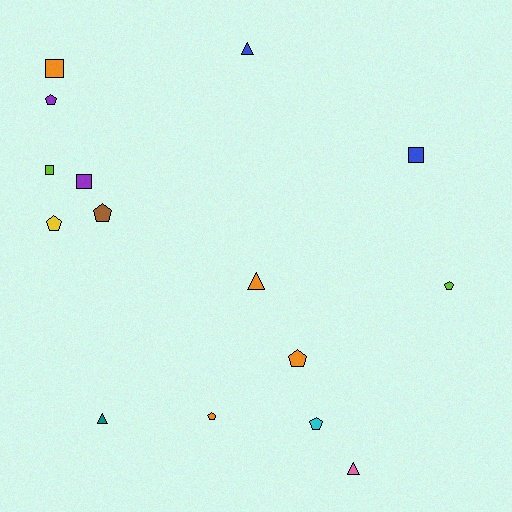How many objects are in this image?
There are 15 objects.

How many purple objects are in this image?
There are 2 purple objects.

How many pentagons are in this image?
There are 7 pentagons.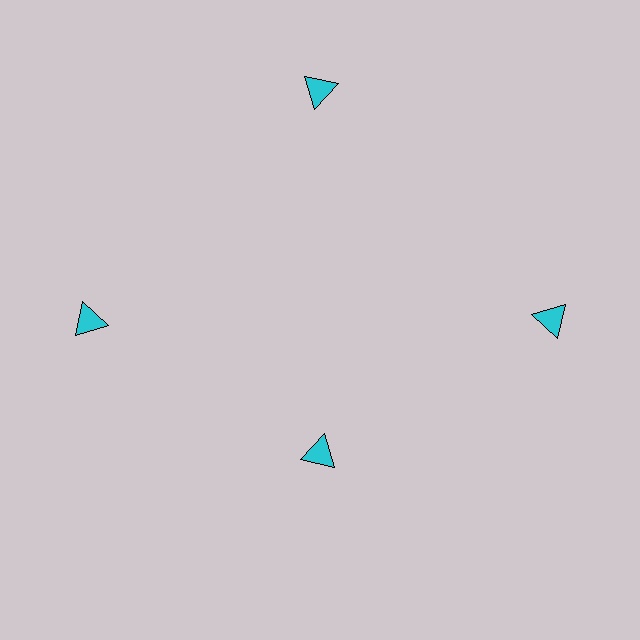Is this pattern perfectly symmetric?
No. The 4 cyan triangles are arranged in a ring, but one element near the 6 o'clock position is pulled inward toward the center, breaking the 4-fold rotational symmetry.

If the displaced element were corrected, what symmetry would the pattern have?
It would have 4-fold rotational symmetry — the pattern would map onto itself every 90 degrees.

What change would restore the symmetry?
The symmetry would be restored by moving it outward, back onto the ring so that all 4 triangles sit at equal angles and equal distance from the center.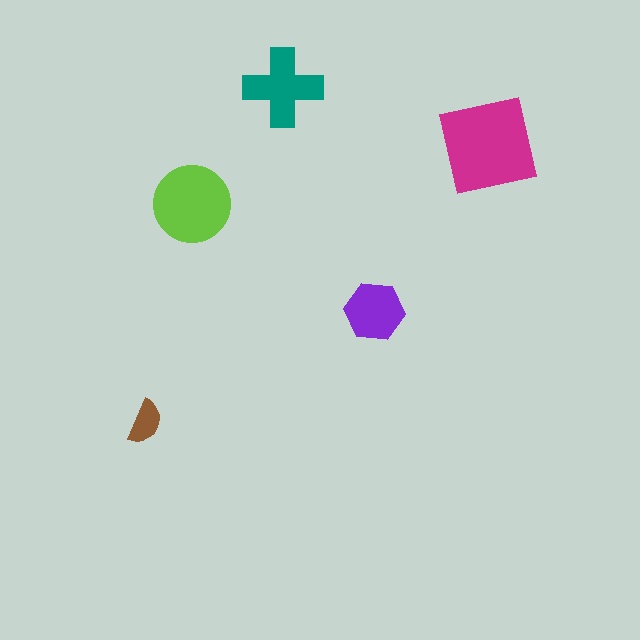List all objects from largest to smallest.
The magenta square, the lime circle, the teal cross, the purple hexagon, the brown semicircle.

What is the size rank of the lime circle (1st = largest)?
2nd.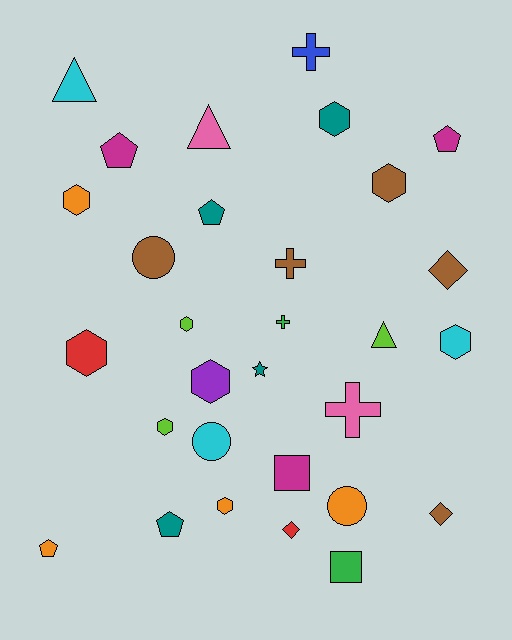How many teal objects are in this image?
There are 4 teal objects.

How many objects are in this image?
There are 30 objects.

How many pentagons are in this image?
There are 5 pentagons.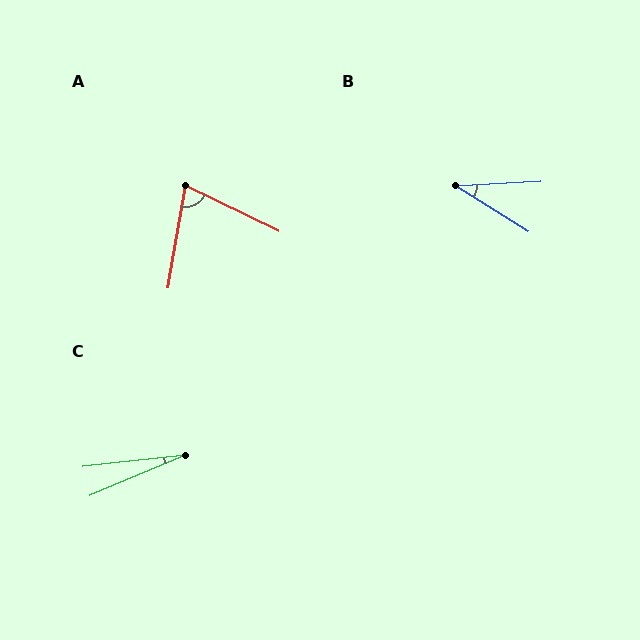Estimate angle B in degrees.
Approximately 35 degrees.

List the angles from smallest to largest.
C (17°), B (35°), A (74°).